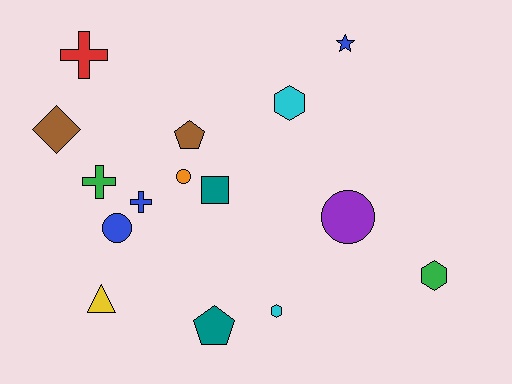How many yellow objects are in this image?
There is 1 yellow object.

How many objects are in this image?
There are 15 objects.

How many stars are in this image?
There is 1 star.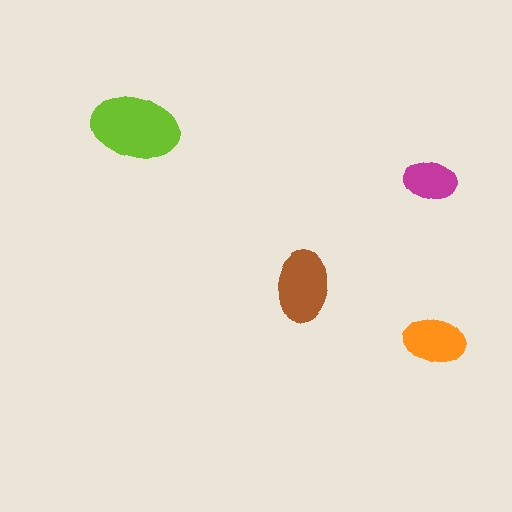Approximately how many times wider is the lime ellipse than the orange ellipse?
About 1.5 times wider.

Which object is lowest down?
The orange ellipse is bottommost.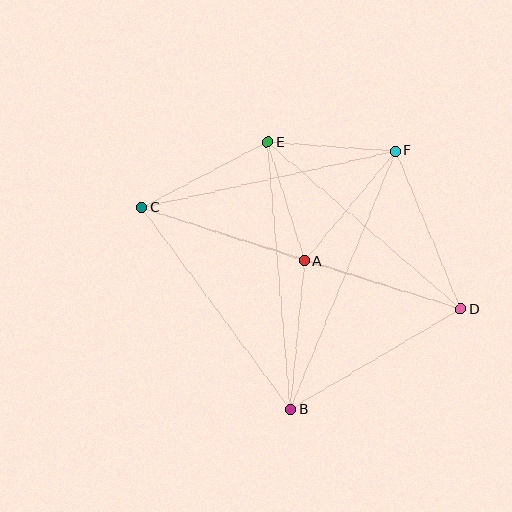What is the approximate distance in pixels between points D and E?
The distance between D and E is approximately 255 pixels.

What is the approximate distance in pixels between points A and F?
The distance between A and F is approximately 143 pixels.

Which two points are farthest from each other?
Points C and D are farthest from each other.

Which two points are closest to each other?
Points A and E are closest to each other.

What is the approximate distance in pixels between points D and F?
The distance between D and F is approximately 171 pixels.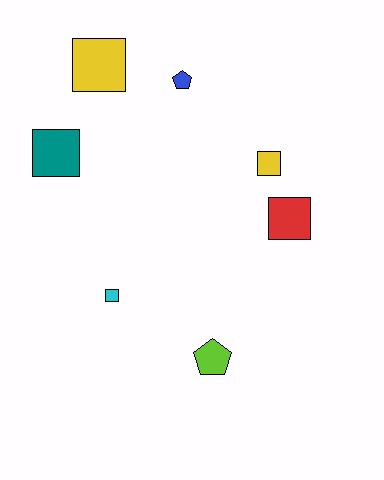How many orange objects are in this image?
There are no orange objects.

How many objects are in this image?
There are 7 objects.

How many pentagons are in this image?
There are 2 pentagons.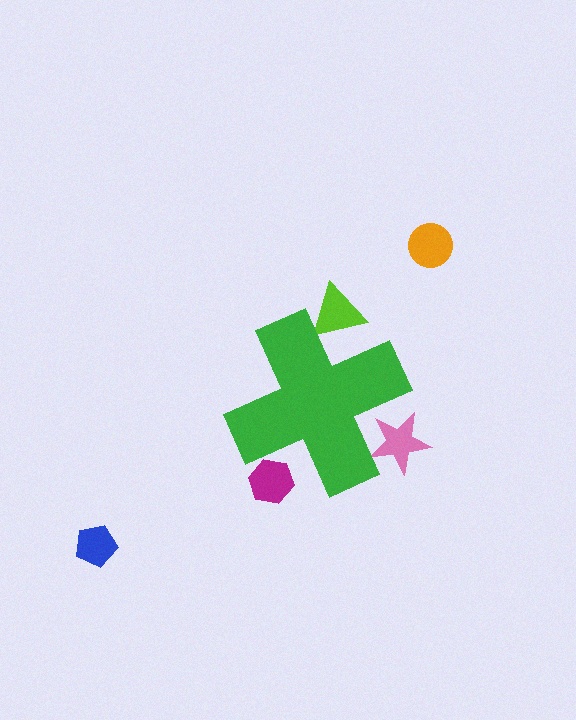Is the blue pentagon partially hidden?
No, the blue pentagon is fully visible.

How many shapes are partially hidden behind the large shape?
3 shapes are partially hidden.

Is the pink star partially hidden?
Yes, the pink star is partially hidden behind the green cross.